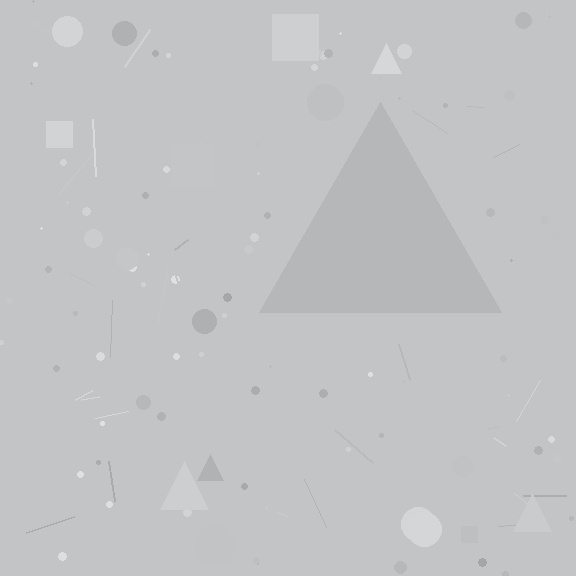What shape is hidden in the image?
A triangle is hidden in the image.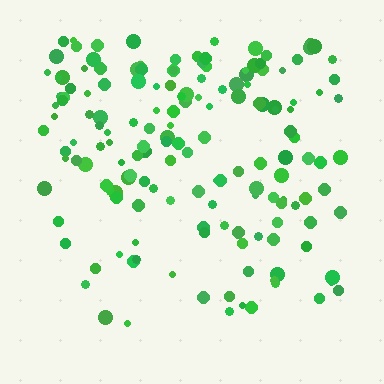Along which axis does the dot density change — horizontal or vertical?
Vertical.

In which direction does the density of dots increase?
From bottom to top, with the top side densest.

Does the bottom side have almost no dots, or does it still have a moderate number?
Still a moderate number, just noticeably fewer than the top.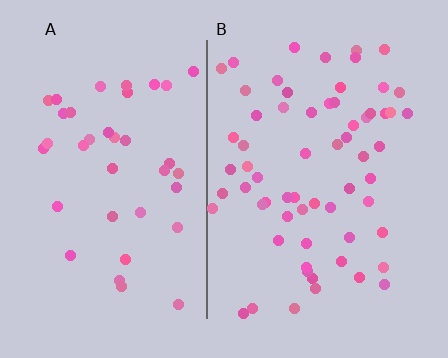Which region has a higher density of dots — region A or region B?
B (the right).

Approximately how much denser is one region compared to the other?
Approximately 1.7× — region B over region A.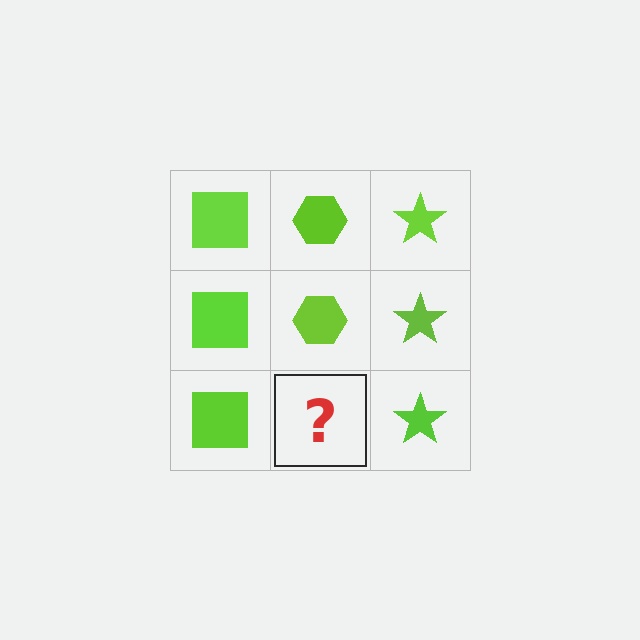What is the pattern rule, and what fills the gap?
The rule is that each column has a consistent shape. The gap should be filled with a lime hexagon.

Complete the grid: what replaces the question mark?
The question mark should be replaced with a lime hexagon.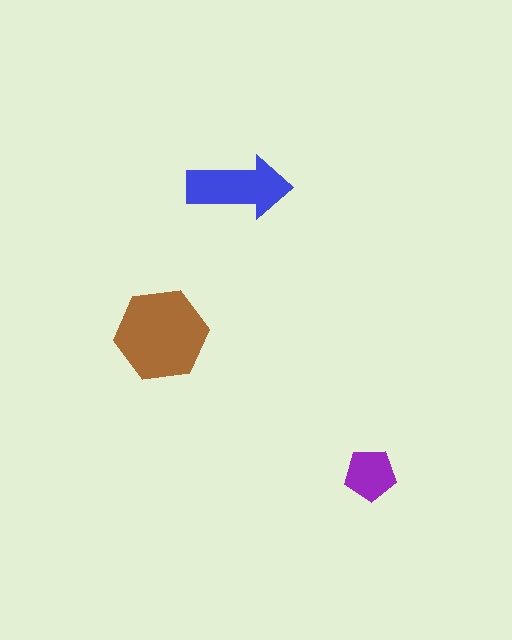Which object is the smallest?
The purple pentagon.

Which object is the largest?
The brown hexagon.